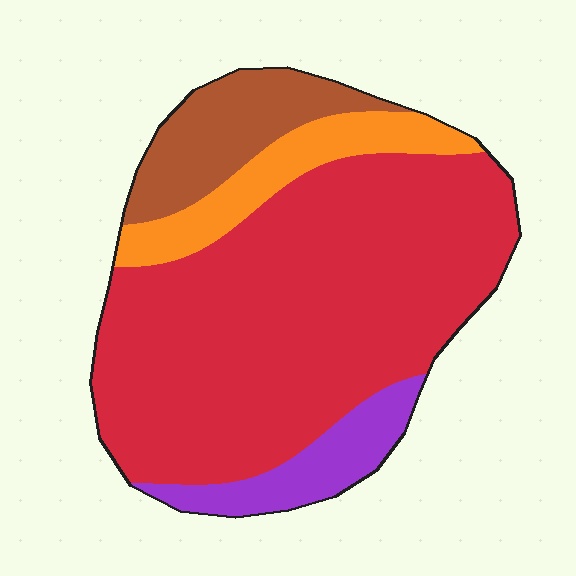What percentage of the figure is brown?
Brown covers roughly 15% of the figure.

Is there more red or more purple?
Red.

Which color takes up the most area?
Red, at roughly 65%.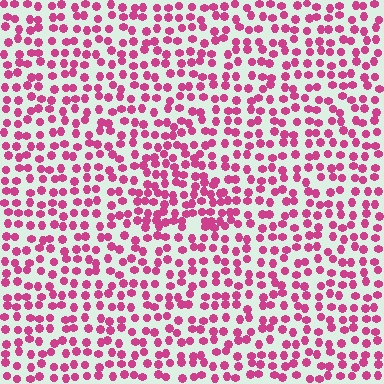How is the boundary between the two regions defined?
The boundary is defined by a change in element density (approximately 1.5x ratio). All elements are the same color, size, and shape.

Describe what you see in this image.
The image contains small magenta elements arranged at two different densities. A triangle-shaped region is visible where the elements are more densely packed than the surrounding area.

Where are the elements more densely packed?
The elements are more densely packed inside the triangle boundary.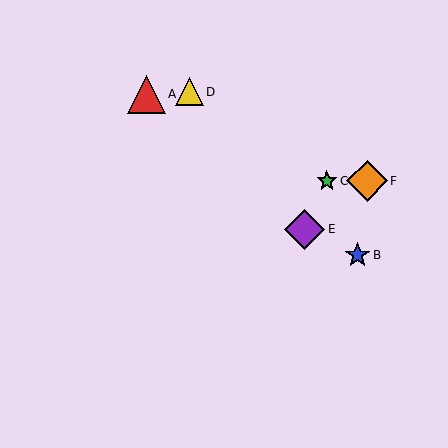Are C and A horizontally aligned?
No, C is at y≈181 and A is at y≈94.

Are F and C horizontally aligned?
Yes, both are at y≈181.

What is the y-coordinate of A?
Object A is at y≈94.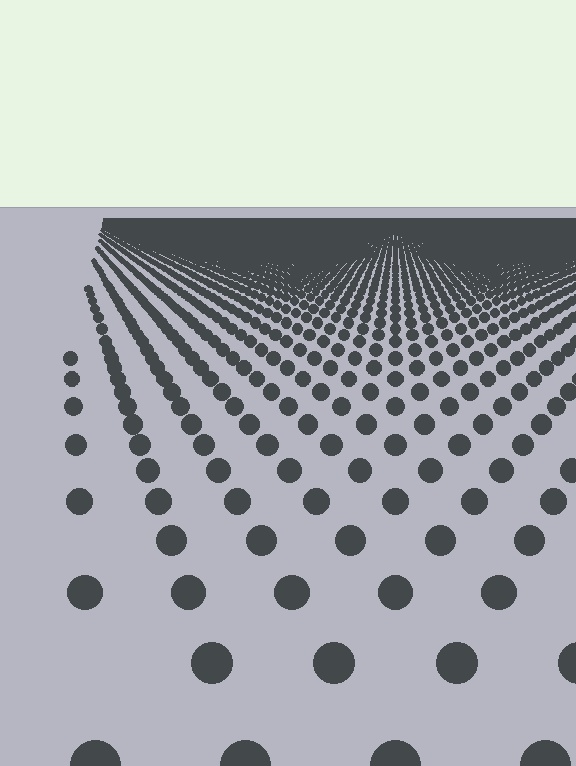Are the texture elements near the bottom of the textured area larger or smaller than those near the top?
Larger. Near the bottom, elements are closer to the viewer and appear at a bigger on-screen size.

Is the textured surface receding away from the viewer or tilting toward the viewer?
The surface is receding away from the viewer. Texture elements get smaller and denser toward the top.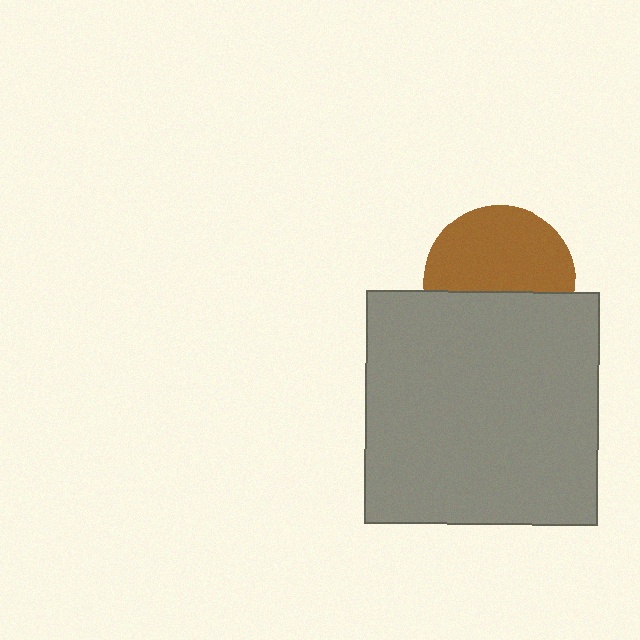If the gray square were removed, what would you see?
You would see the complete brown circle.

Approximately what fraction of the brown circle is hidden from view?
Roughly 41% of the brown circle is hidden behind the gray square.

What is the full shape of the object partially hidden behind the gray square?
The partially hidden object is a brown circle.